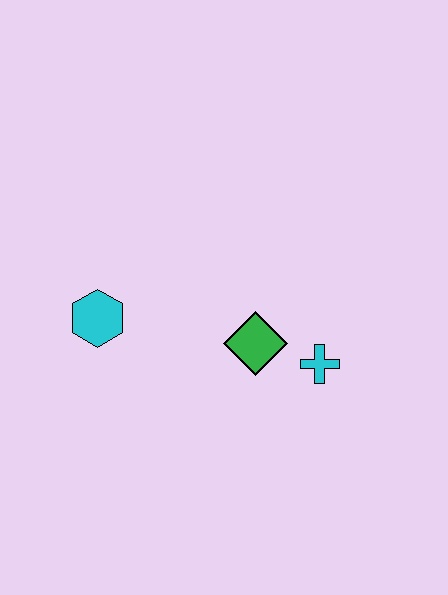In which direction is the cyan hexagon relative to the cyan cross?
The cyan hexagon is to the left of the cyan cross.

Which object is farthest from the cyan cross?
The cyan hexagon is farthest from the cyan cross.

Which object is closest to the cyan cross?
The green diamond is closest to the cyan cross.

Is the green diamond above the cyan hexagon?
No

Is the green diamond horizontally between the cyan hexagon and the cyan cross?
Yes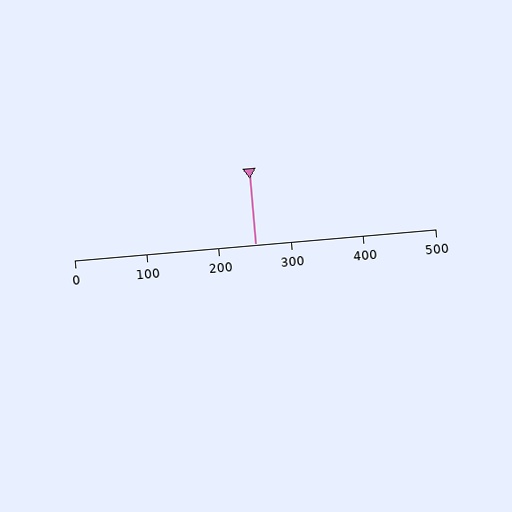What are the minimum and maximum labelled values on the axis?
The axis runs from 0 to 500.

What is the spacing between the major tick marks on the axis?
The major ticks are spaced 100 apart.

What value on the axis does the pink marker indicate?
The marker indicates approximately 250.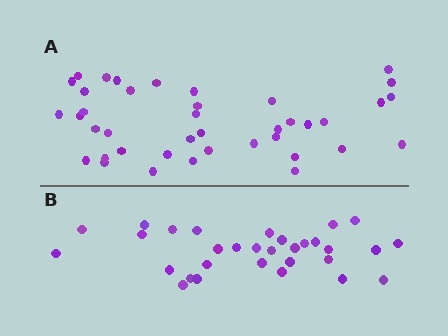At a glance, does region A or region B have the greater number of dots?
Region A (the top region) has more dots.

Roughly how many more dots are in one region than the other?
Region A has roughly 8 or so more dots than region B.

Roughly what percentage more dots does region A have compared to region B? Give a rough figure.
About 30% more.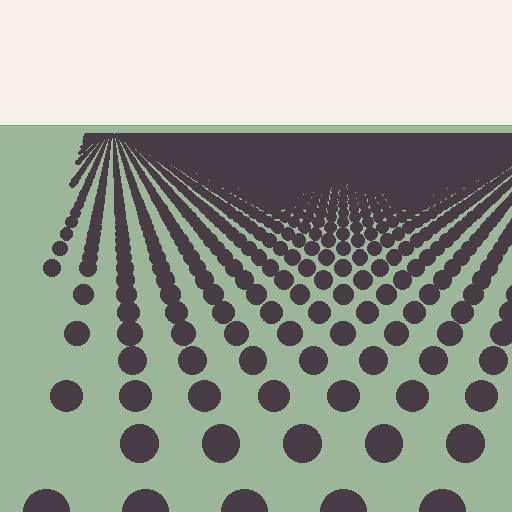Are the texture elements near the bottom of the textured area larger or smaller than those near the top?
Larger. Near the bottom, elements are closer to the viewer and appear at a bigger on-screen size.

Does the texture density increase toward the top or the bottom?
Density increases toward the top.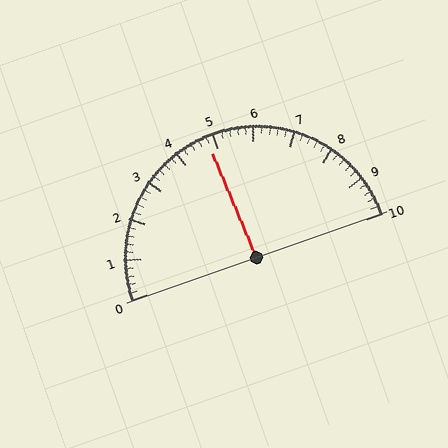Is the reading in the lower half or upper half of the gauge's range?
The reading is in the lower half of the range (0 to 10).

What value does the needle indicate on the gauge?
The needle indicates approximately 4.8.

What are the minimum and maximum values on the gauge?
The gauge ranges from 0 to 10.